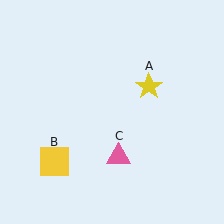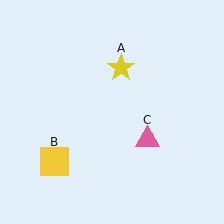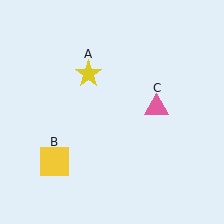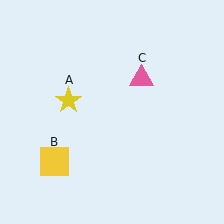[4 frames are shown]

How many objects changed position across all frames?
2 objects changed position: yellow star (object A), pink triangle (object C).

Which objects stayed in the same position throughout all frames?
Yellow square (object B) remained stationary.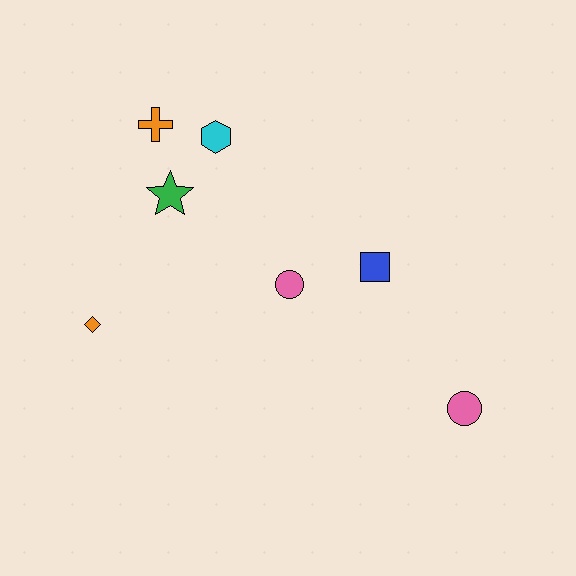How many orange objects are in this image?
There are 2 orange objects.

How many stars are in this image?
There is 1 star.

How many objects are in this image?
There are 7 objects.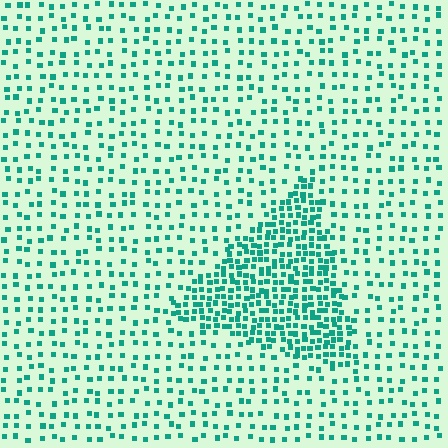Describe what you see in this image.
The image contains small teal elements arranged at two different densities. A triangle-shaped region is visible where the elements are more densely packed than the surrounding area.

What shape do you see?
I see a triangle.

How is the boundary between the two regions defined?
The boundary is defined by a change in element density (approximately 2.5x ratio). All elements are the same color, size, and shape.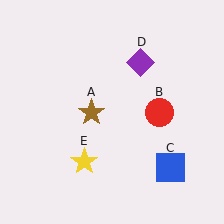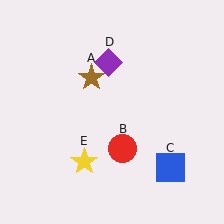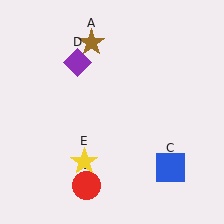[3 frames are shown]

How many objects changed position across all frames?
3 objects changed position: brown star (object A), red circle (object B), purple diamond (object D).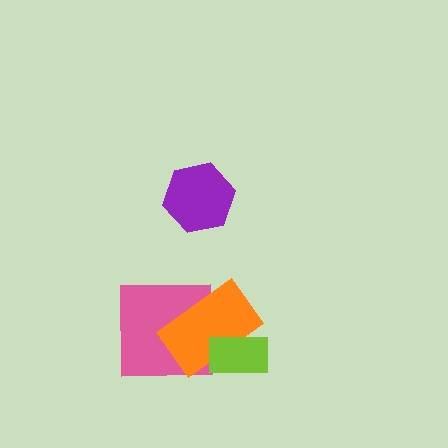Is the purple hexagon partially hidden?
No, no other shape covers it.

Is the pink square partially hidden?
Yes, it is partially covered by another shape.